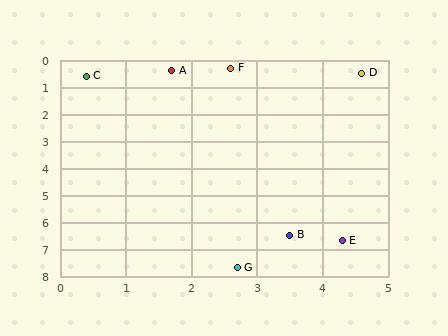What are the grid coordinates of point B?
Point B is at approximately (3.5, 6.5).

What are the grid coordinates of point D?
Point D is at approximately (4.6, 0.5).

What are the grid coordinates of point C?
Point C is at approximately (0.4, 0.6).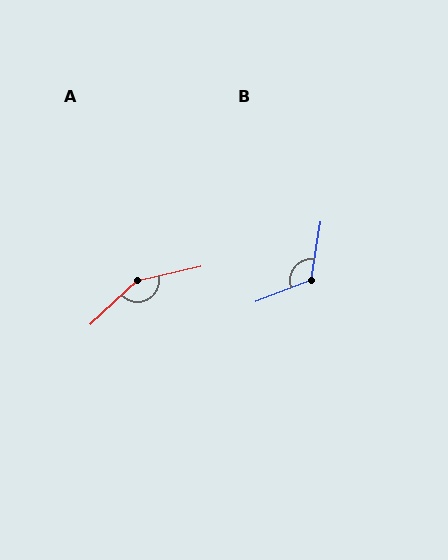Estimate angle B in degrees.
Approximately 121 degrees.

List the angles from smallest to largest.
B (121°), A (150°).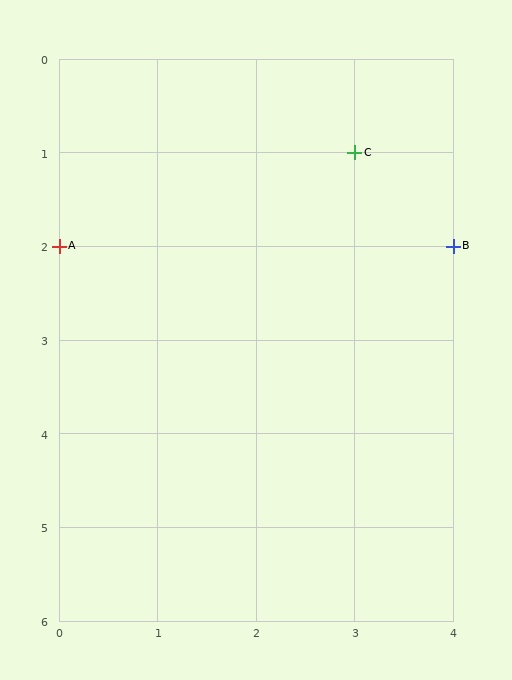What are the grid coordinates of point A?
Point A is at grid coordinates (0, 2).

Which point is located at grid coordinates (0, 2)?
Point A is at (0, 2).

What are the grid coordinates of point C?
Point C is at grid coordinates (3, 1).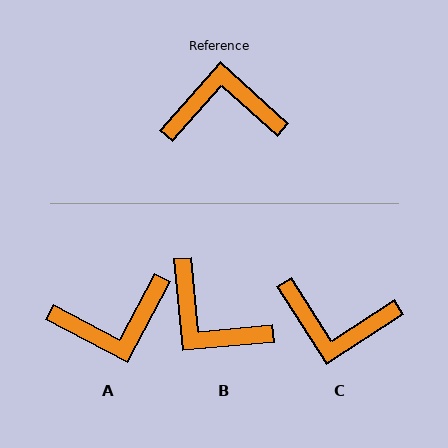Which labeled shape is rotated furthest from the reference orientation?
A, about 166 degrees away.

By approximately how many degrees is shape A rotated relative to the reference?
Approximately 166 degrees clockwise.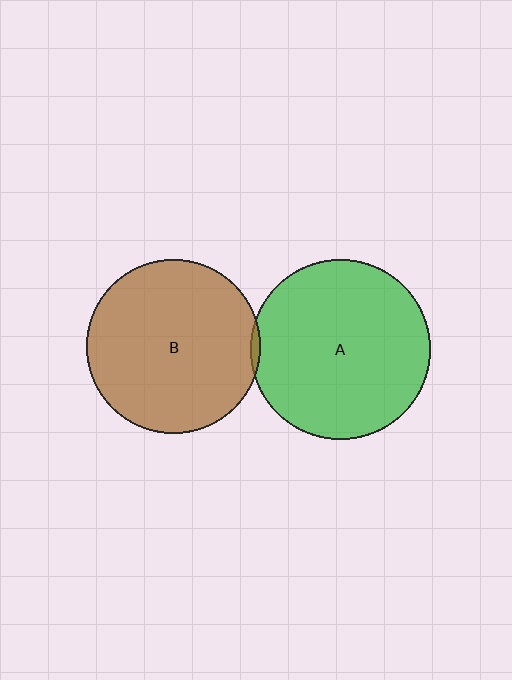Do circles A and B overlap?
Yes.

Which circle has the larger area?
Circle A (green).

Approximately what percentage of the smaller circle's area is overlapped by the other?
Approximately 5%.